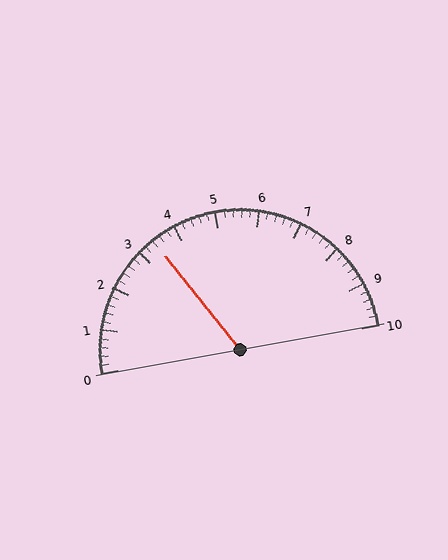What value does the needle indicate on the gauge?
The needle indicates approximately 3.4.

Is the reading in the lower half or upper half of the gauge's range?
The reading is in the lower half of the range (0 to 10).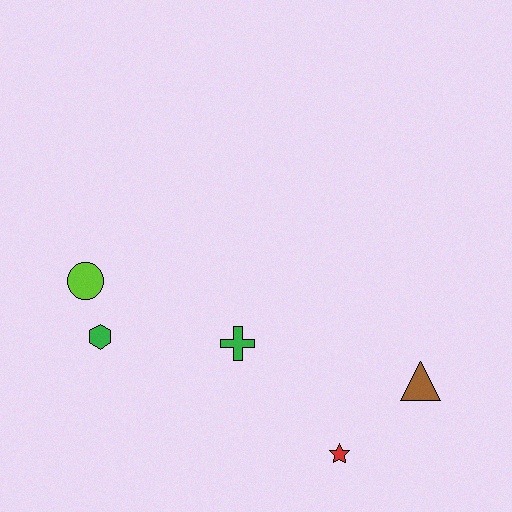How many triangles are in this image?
There is 1 triangle.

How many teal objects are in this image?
There are no teal objects.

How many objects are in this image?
There are 5 objects.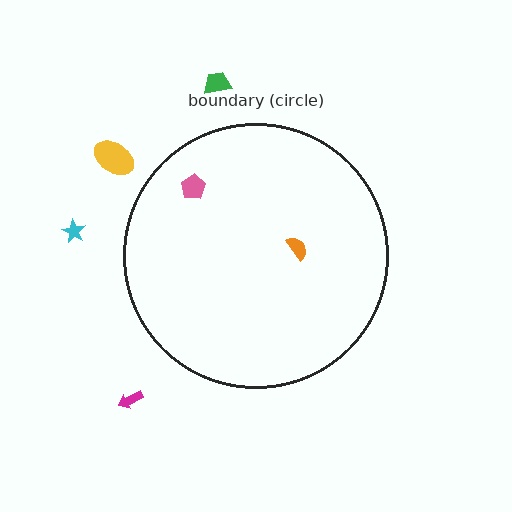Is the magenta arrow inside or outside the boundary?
Outside.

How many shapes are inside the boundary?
2 inside, 4 outside.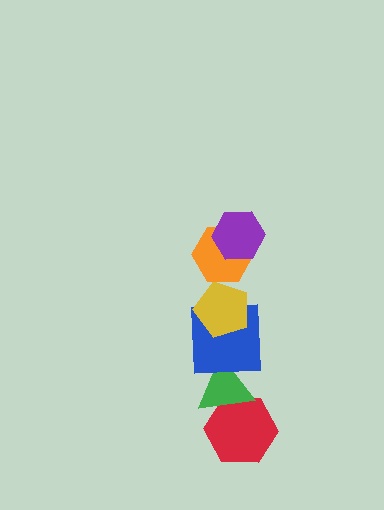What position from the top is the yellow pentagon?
The yellow pentagon is 3rd from the top.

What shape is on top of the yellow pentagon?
The orange hexagon is on top of the yellow pentagon.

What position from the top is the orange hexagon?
The orange hexagon is 2nd from the top.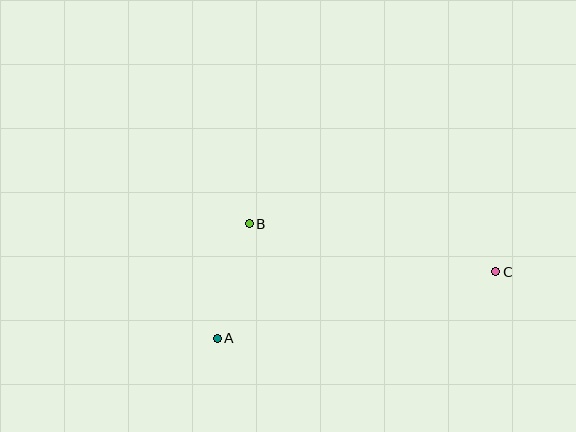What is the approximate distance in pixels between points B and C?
The distance between B and C is approximately 251 pixels.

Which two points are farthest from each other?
Points A and C are farthest from each other.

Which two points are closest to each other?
Points A and B are closest to each other.